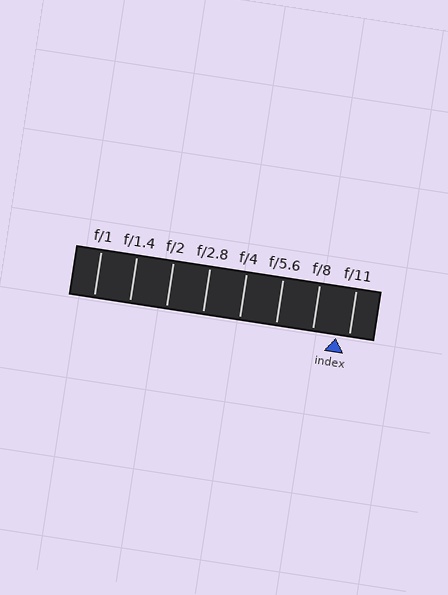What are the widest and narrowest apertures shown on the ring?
The widest aperture shown is f/1 and the narrowest is f/11.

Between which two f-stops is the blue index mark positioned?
The index mark is between f/8 and f/11.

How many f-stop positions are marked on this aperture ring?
There are 8 f-stop positions marked.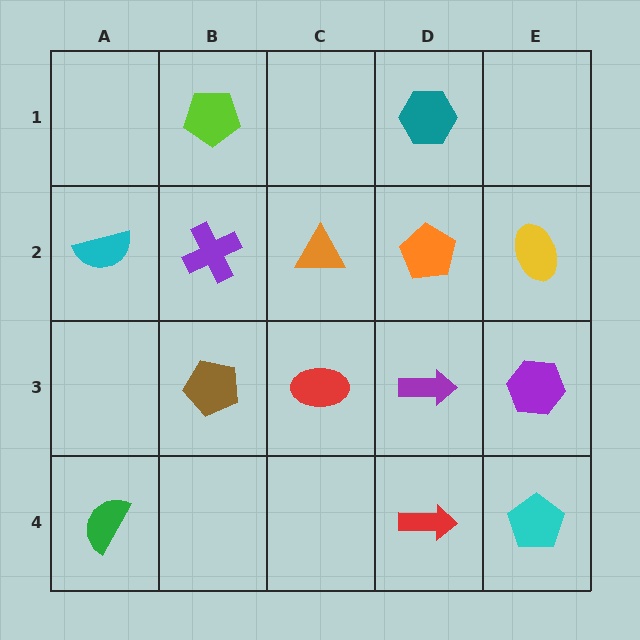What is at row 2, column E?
A yellow ellipse.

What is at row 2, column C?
An orange triangle.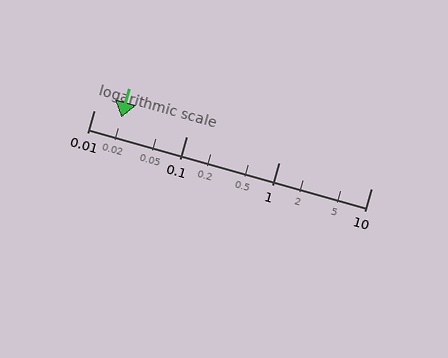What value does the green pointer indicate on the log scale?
The pointer indicates approximately 0.02.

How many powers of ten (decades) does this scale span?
The scale spans 3 decades, from 0.01 to 10.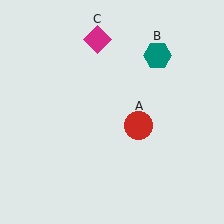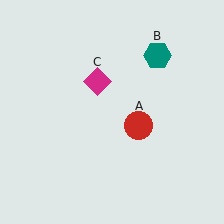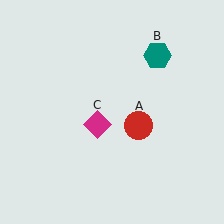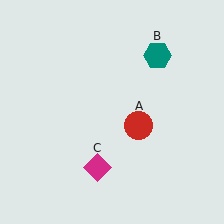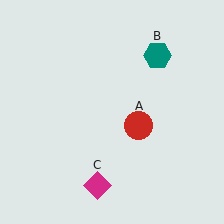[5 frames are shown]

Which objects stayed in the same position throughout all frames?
Red circle (object A) and teal hexagon (object B) remained stationary.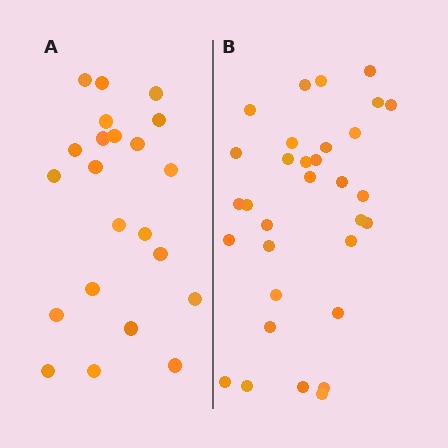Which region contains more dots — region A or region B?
Region B (the right region) has more dots.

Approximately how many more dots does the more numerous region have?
Region B has roughly 10 or so more dots than region A.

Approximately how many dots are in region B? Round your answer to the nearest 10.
About 30 dots. (The exact count is 32, which rounds to 30.)